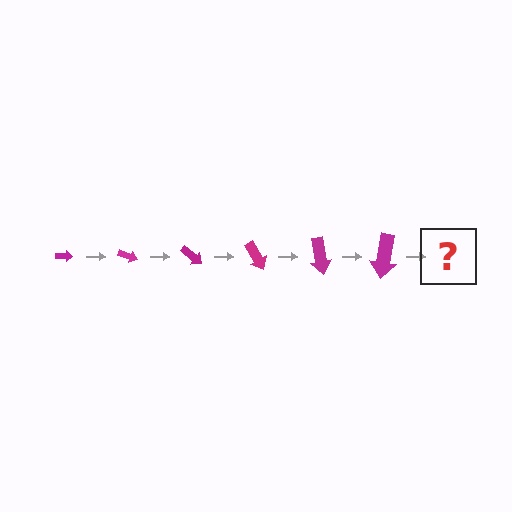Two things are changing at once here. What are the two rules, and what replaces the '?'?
The two rules are that the arrow grows larger each step and it rotates 20 degrees each step. The '?' should be an arrow, larger than the previous one and rotated 120 degrees from the start.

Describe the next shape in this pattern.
It should be an arrow, larger than the previous one and rotated 120 degrees from the start.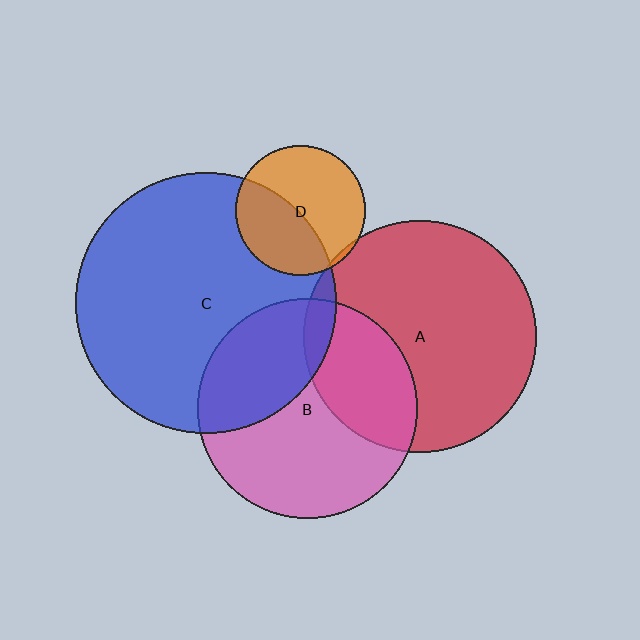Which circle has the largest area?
Circle C (blue).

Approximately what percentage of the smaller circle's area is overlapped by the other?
Approximately 5%.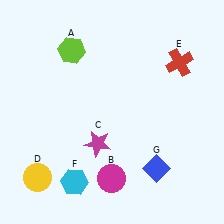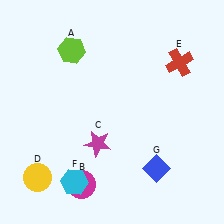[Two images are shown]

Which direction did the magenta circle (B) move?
The magenta circle (B) moved left.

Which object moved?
The magenta circle (B) moved left.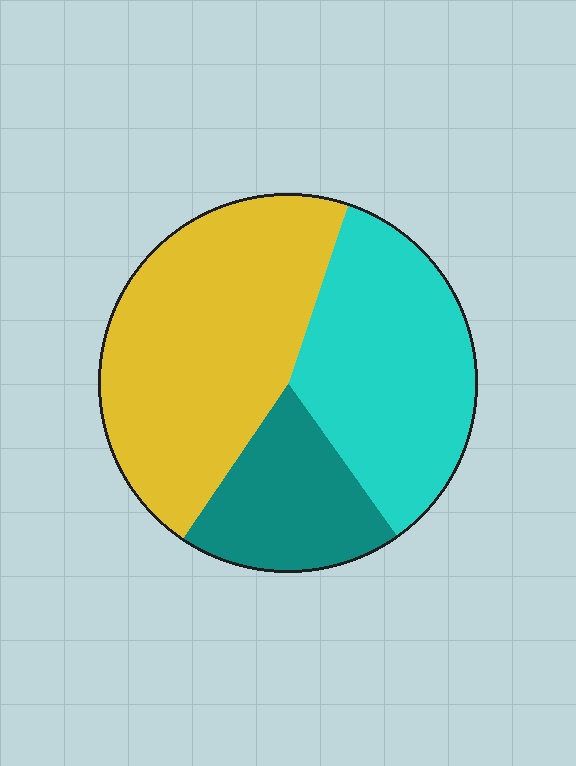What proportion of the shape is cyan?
Cyan covers roughly 35% of the shape.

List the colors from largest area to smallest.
From largest to smallest: yellow, cyan, teal.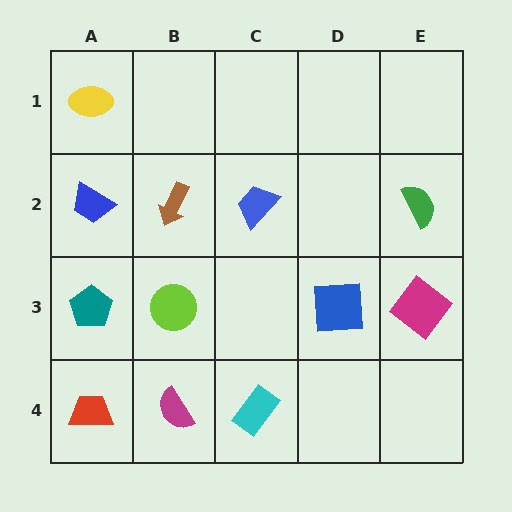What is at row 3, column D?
A blue square.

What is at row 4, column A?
A red trapezoid.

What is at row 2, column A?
A blue trapezoid.